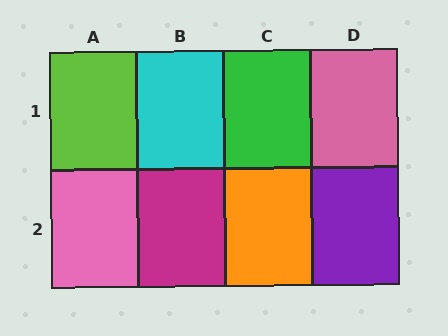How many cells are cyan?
1 cell is cyan.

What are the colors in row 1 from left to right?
Lime, cyan, green, pink.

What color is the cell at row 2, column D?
Purple.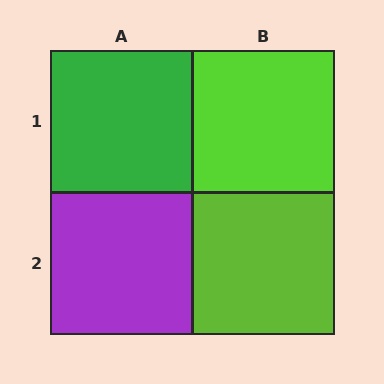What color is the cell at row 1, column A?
Green.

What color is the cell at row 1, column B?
Lime.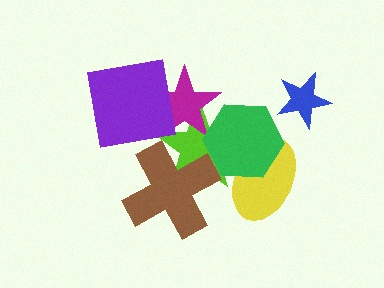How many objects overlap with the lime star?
4 objects overlap with the lime star.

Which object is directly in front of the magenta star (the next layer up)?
The green hexagon is directly in front of the magenta star.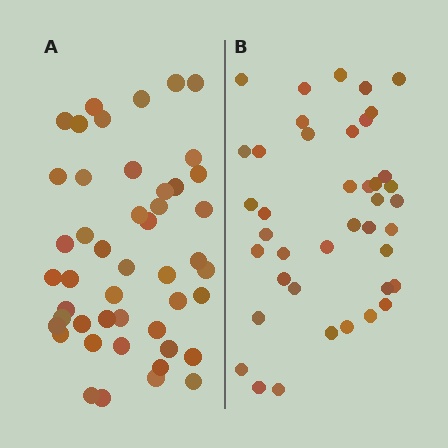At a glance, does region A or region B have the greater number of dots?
Region A (the left region) has more dots.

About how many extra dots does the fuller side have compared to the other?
Region A has about 6 more dots than region B.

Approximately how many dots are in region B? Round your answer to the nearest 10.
About 40 dots. (The exact count is 41, which rounds to 40.)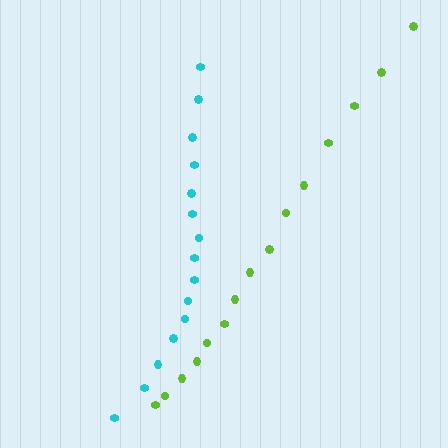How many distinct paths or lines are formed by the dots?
There are 2 distinct paths.